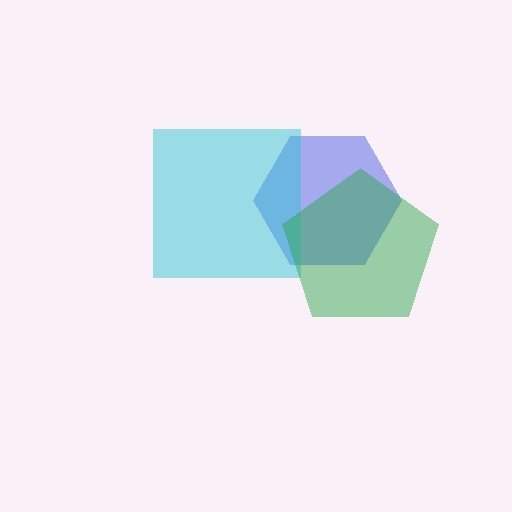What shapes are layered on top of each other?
The layered shapes are: a blue hexagon, a cyan square, a green pentagon.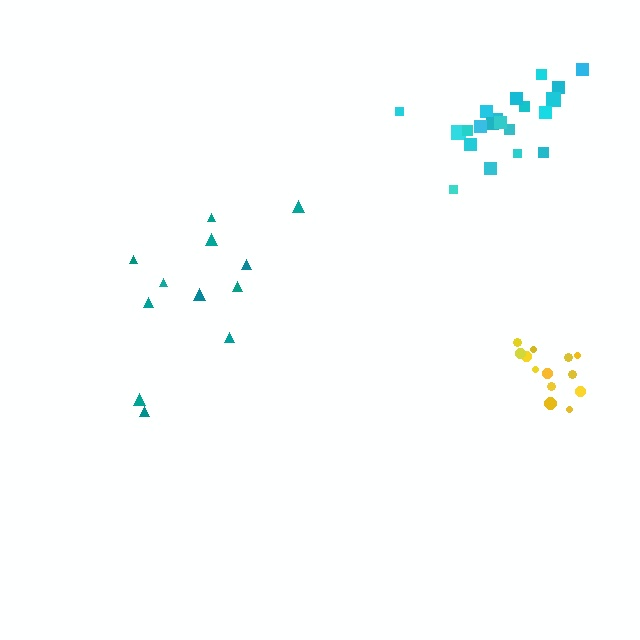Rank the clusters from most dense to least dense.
yellow, cyan, teal.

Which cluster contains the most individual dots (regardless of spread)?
Cyan (21).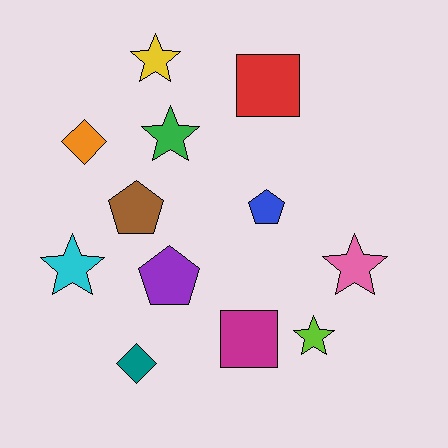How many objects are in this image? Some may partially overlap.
There are 12 objects.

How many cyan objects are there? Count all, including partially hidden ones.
There is 1 cyan object.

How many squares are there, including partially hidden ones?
There are 2 squares.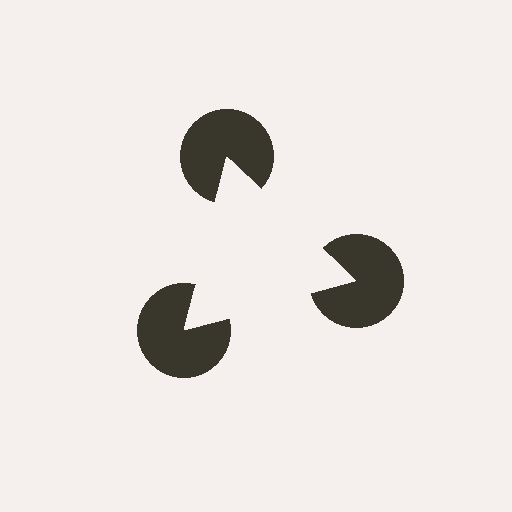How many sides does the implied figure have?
3 sides.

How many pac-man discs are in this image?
There are 3 — one at each vertex of the illusory triangle.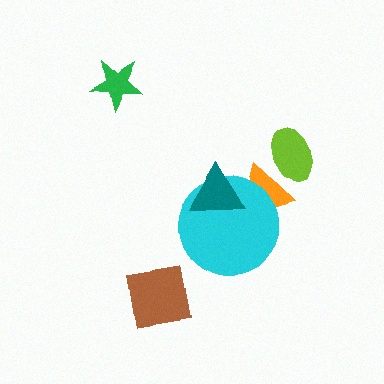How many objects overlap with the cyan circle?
2 objects overlap with the cyan circle.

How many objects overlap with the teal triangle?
2 objects overlap with the teal triangle.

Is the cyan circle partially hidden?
Yes, it is partially covered by another shape.